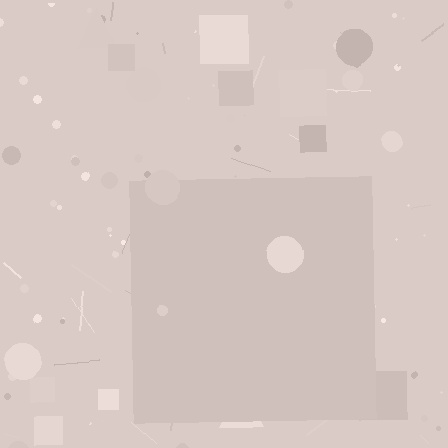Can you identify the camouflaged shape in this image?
The camouflaged shape is a square.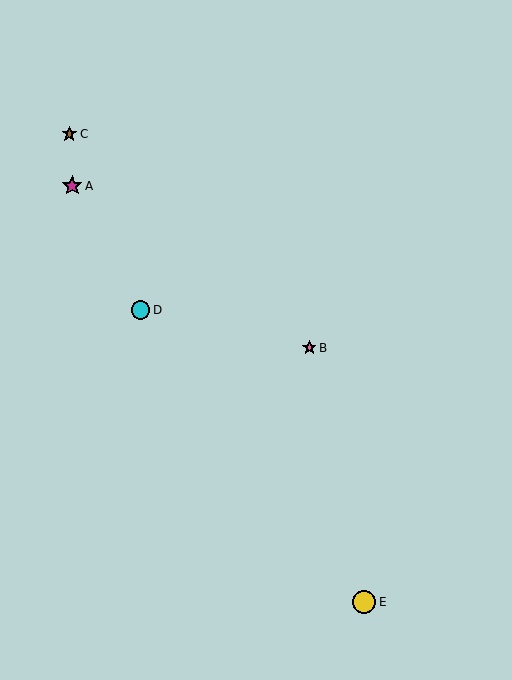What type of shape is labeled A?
Shape A is a magenta star.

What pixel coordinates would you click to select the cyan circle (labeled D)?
Click at (141, 310) to select the cyan circle D.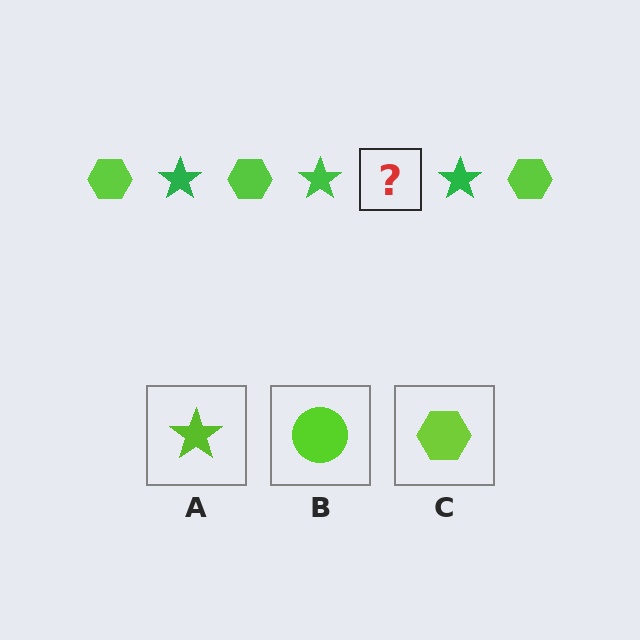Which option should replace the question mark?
Option C.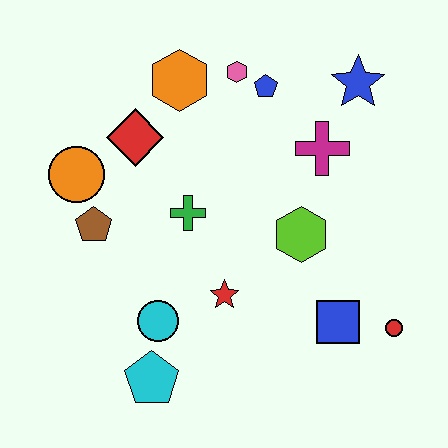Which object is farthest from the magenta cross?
The cyan pentagon is farthest from the magenta cross.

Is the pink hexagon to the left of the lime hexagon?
Yes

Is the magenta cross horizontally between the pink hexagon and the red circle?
Yes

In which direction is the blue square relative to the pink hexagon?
The blue square is below the pink hexagon.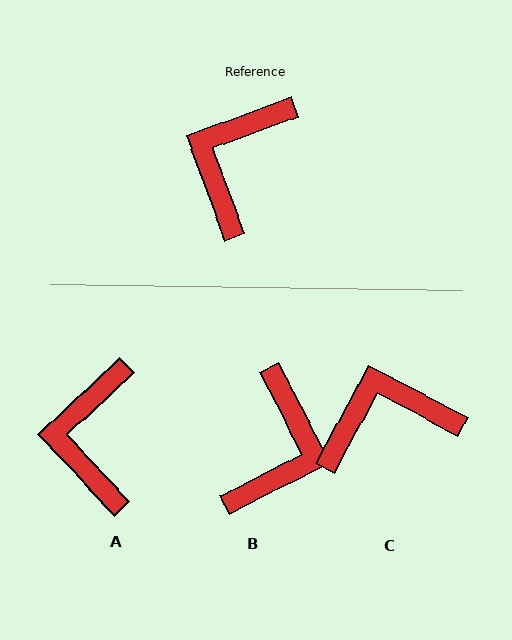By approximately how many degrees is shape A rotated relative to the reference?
Approximately 23 degrees counter-clockwise.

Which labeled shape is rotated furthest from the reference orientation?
B, about 173 degrees away.